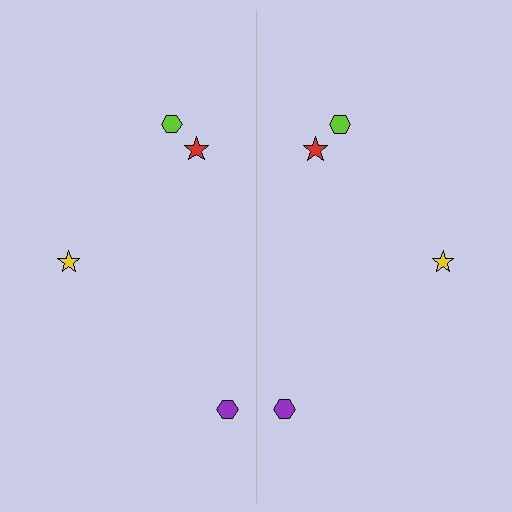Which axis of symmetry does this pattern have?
The pattern has a vertical axis of symmetry running through the center of the image.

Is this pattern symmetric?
Yes, this pattern has bilateral (reflection) symmetry.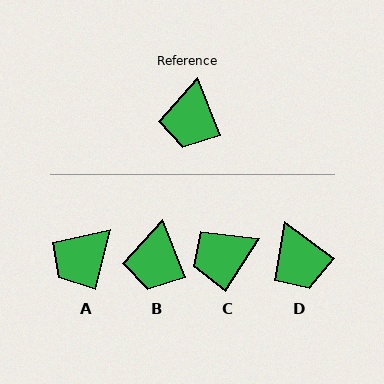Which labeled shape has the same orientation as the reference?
B.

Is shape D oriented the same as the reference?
No, it is off by about 32 degrees.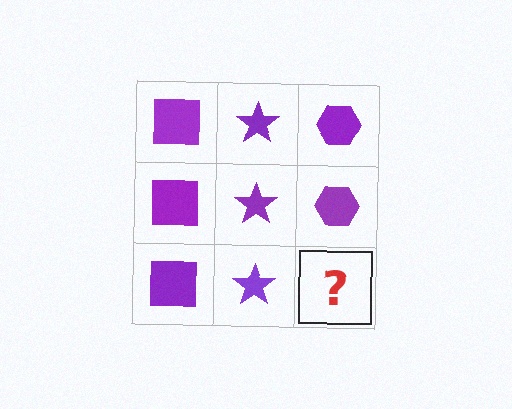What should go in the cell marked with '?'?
The missing cell should contain a purple hexagon.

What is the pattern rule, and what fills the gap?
The rule is that each column has a consistent shape. The gap should be filled with a purple hexagon.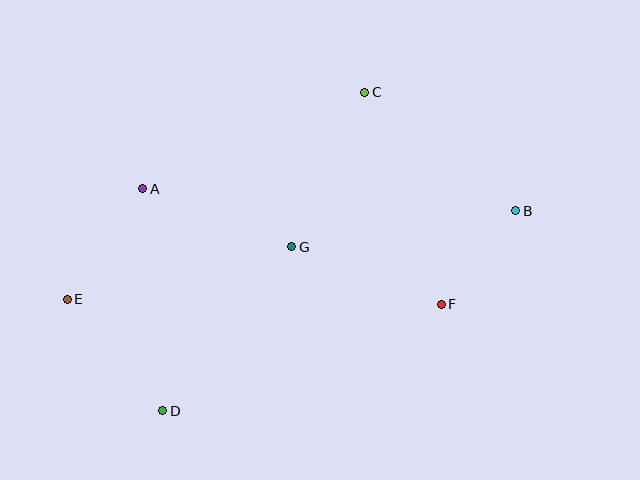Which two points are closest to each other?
Points B and F are closest to each other.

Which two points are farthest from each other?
Points B and E are farthest from each other.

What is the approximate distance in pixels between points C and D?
The distance between C and D is approximately 377 pixels.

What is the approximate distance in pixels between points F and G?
The distance between F and G is approximately 160 pixels.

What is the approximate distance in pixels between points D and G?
The distance between D and G is approximately 208 pixels.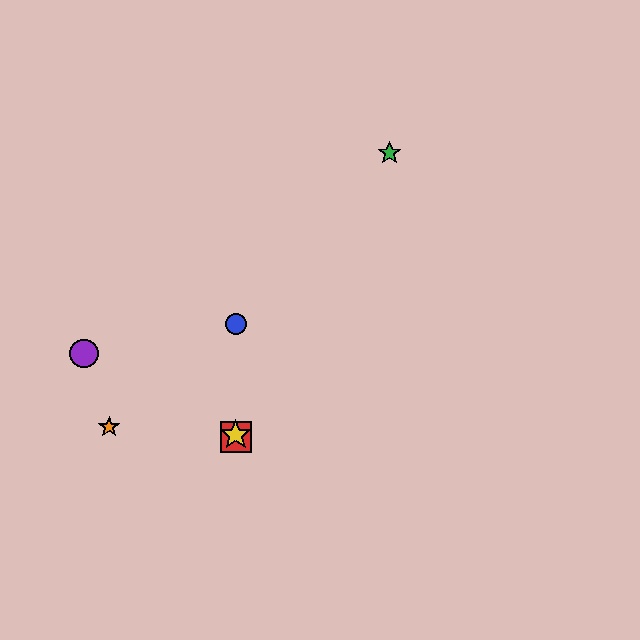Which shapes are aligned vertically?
The red square, the blue circle, the yellow star are aligned vertically.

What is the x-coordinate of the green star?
The green star is at x≈390.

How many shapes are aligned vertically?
3 shapes (the red square, the blue circle, the yellow star) are aligned vertically.